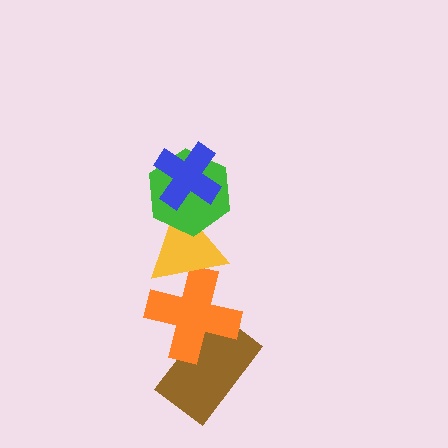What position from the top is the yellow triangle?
The yellow triangle is 3rd from the top.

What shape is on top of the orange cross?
The yellow triangle is on top of the orange cross.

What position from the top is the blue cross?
The blue cross is 1st from the top.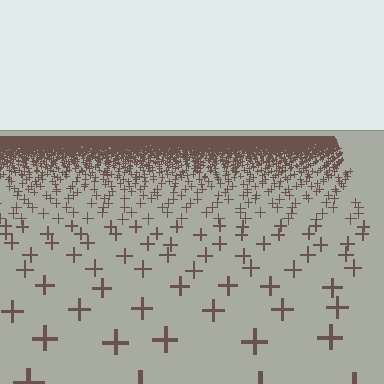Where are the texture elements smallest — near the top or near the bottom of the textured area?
Near the top.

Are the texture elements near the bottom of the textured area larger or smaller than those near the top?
Larger. Near the bottom, elements are closer to the viewer and appear at a bigger on-screen size.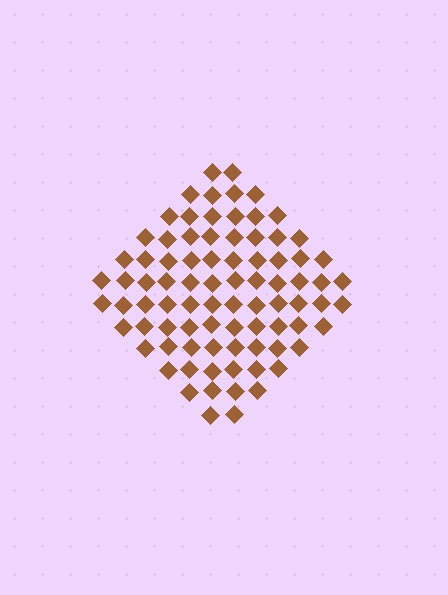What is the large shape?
The large shape is a diamond.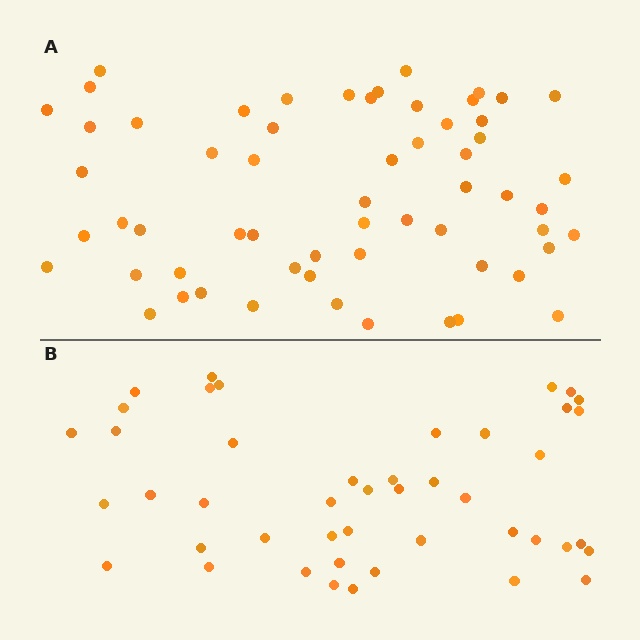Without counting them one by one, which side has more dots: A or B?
Region A (the top region) has more dots.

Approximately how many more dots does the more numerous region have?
Region A has approximately 15 more dots than region B.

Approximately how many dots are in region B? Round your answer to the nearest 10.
About 40 dots. (The exact count is 45, which rounds to 40.)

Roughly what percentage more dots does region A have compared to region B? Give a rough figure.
About 35% more.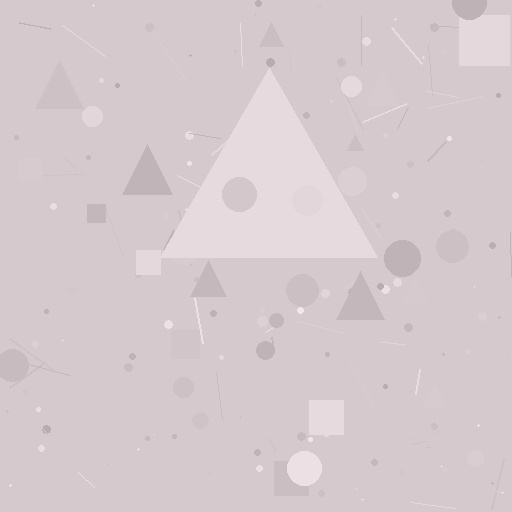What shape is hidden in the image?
A triangle is hidden in the image.